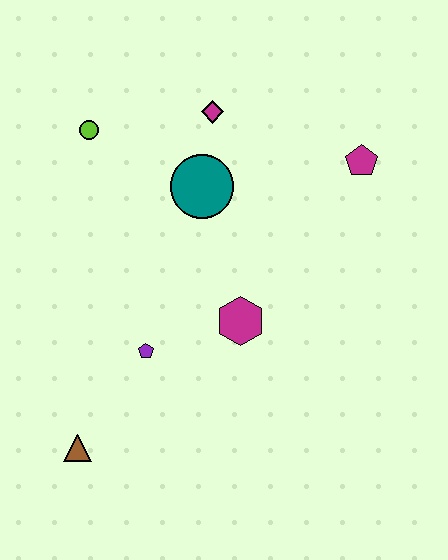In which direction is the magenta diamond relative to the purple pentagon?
The magenta diamond is above the purple pentagon.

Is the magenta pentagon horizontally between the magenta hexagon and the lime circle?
No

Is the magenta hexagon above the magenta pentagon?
No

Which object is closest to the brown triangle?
The purple pentagon is closest to the brown triangle.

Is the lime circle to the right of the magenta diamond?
No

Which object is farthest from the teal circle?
The brown triangle is farthest from the teal circle.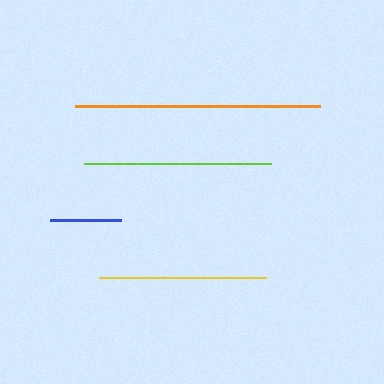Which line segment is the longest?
The orange line is the longest at approximately 246 pixels.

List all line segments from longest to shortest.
From longest to shortest: orange, lime, yellow, blue.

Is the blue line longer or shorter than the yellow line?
The yellow line is longer than the blue line.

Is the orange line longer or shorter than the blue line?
The orange line is longer than the blue line.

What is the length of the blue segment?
The blue segment is approximately 71 pixels long.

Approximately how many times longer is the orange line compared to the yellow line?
The orange line is approximately 1.5 times the length of the yellow line.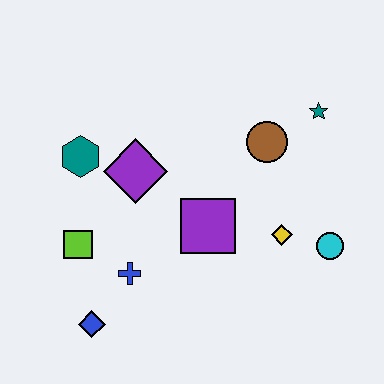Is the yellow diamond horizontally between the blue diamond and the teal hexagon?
No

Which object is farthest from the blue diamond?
The teal star is farthest from the blue diamond.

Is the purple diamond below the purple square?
No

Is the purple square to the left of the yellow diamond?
Yes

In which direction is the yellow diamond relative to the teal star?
The yellow diamond is below the teal star.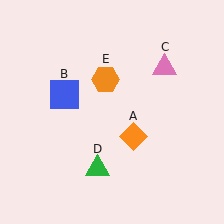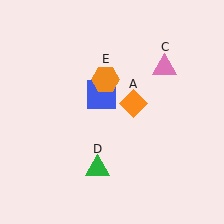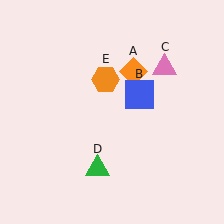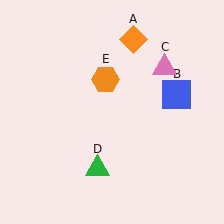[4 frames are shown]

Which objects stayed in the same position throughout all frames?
Pink triangle (object C) and green triangle (object D) and orange hexagon (object E) remained stationary.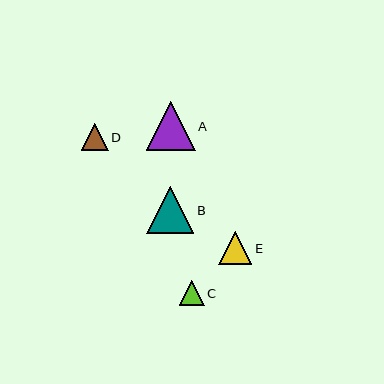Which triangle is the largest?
Triangle A is the largest with a size of approximately 49 pixels.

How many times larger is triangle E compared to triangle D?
Triangle E is approximately 1.2 times the size of triangle D.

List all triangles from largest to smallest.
From largest to smallest: A, B, E, D, C.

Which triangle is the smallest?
Triangle C is the smallest with a size of approximately 25 pixels.